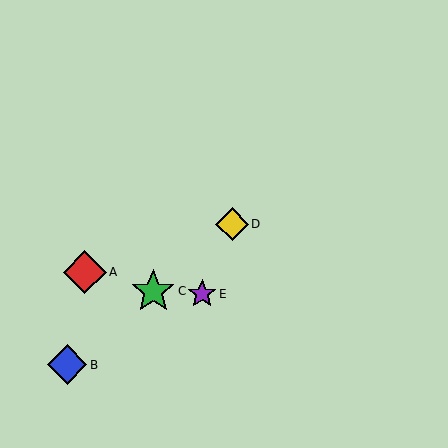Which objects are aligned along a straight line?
Objects B, C, D are aligned along a straight line.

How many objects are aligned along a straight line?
3 objects (B, C, D) are aligned along a straight line.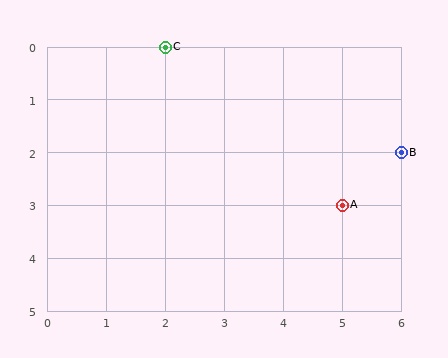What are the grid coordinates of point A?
Point A is at grid coordinates (5, 3).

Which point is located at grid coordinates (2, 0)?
Point C is at (2, 0).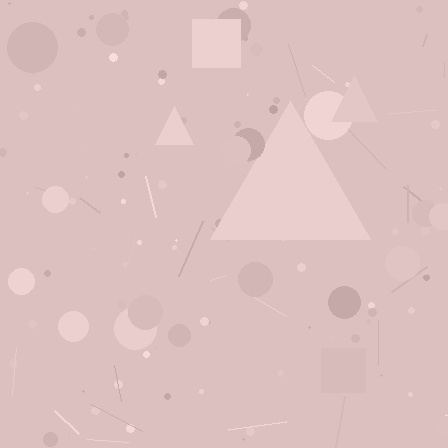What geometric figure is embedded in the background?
A triangle is embedded in the background.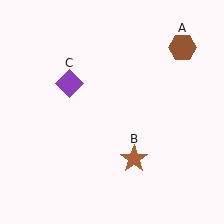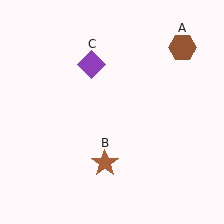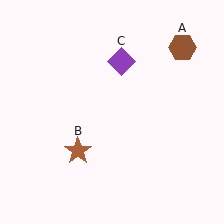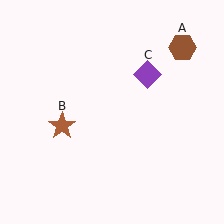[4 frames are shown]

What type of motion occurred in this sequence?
The brown star (object B), purple diamond (object C) rotated clockwise around the center of the scene.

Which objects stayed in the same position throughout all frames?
Brown hexagon (object A) remained stationary.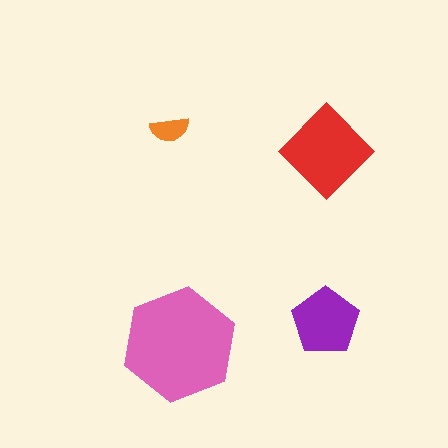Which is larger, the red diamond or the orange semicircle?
The red diamond.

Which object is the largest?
The pink hexagon.